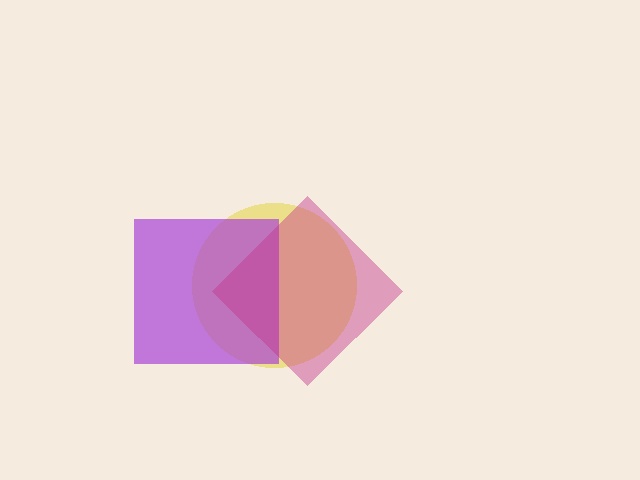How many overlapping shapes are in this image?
There are 3 overlapping shapes in the image.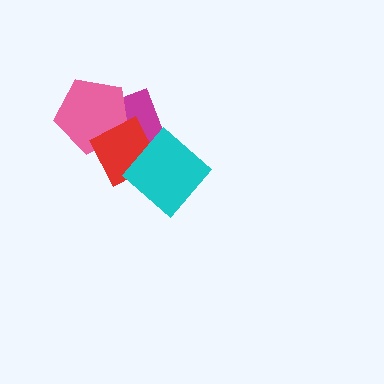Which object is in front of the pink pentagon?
The red diamond is in front of the pink pentagon.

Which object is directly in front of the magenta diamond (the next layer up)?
The pink pentagon is directly in front of the magenta diamond.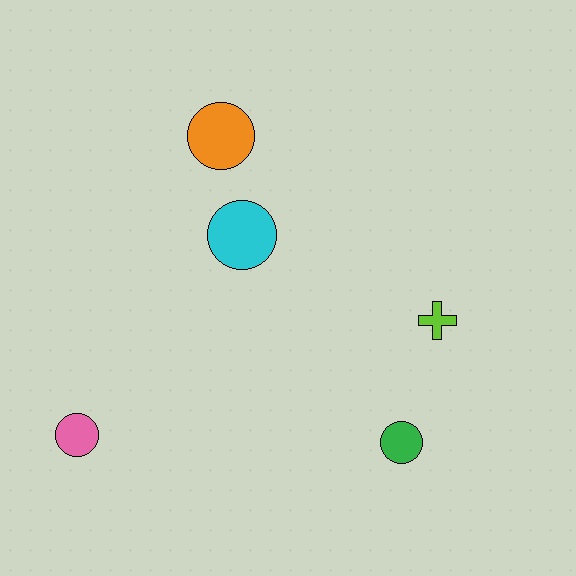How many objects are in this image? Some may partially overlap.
There are 5 objects.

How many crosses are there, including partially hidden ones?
There is 1 cross.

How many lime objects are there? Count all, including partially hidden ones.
There is 1 lime object.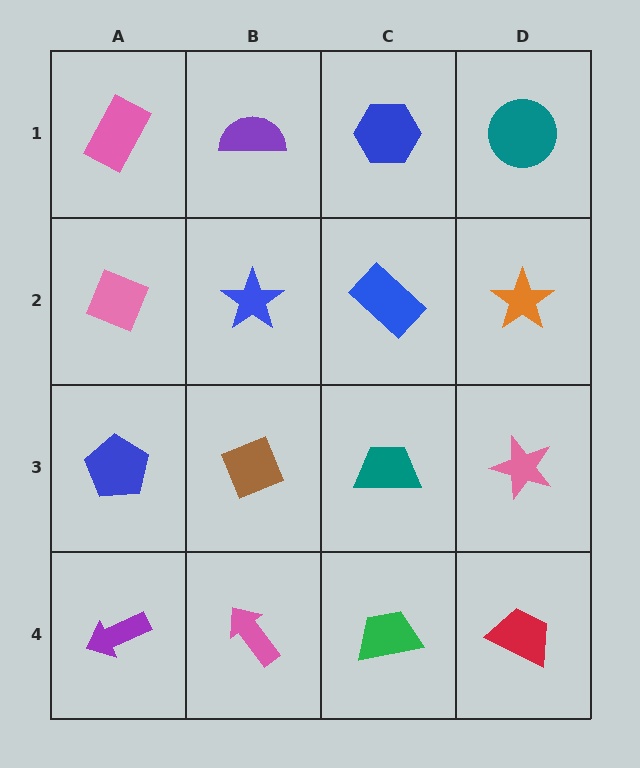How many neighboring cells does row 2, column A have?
3.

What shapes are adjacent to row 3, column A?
A pink diamond (row 2, column A), a purple arrow (row 4, column A), a brown diamond (row 3, column B).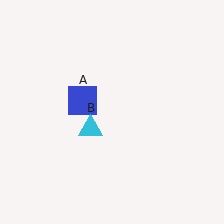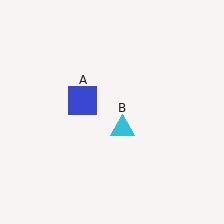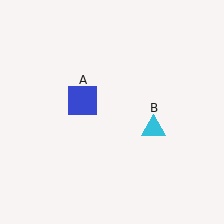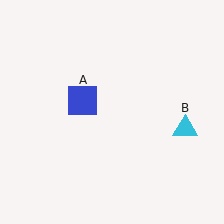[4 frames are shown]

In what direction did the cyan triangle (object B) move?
The cyan triangle (object B) moved right.